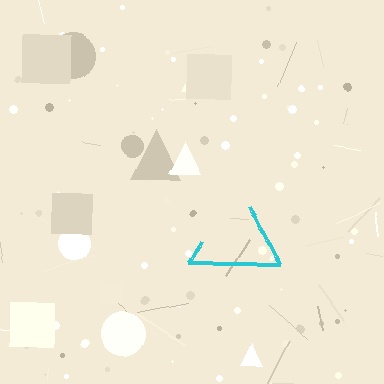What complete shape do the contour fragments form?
The contour fragments form a triangle.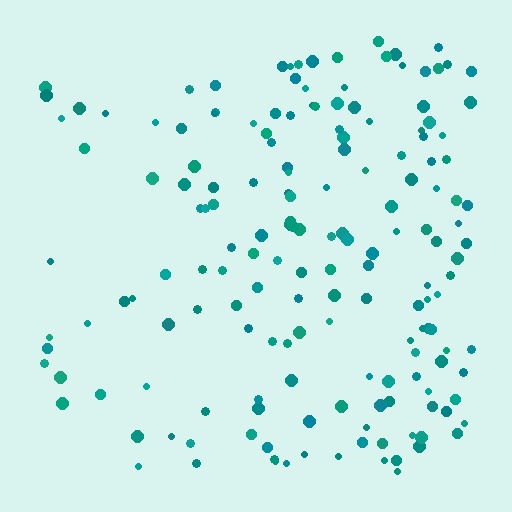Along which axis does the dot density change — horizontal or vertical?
Horizontal.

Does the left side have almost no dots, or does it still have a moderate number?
Still a moderate number, just noticeably fewer than the right.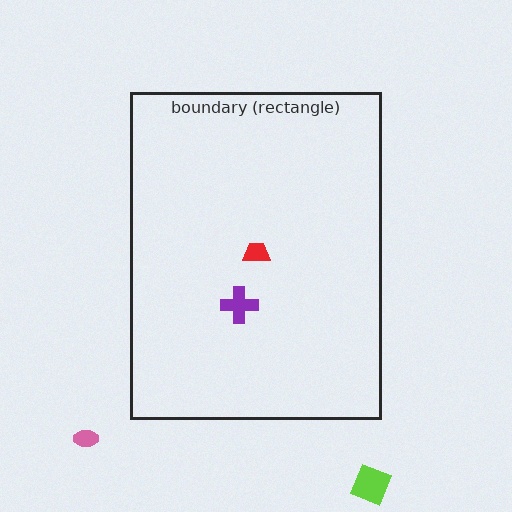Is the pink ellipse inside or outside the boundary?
Outside.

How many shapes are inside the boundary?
2 inside, 2 outside.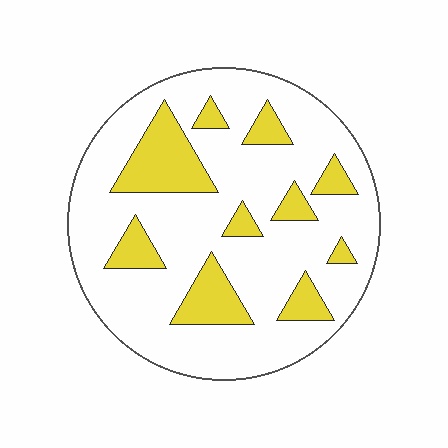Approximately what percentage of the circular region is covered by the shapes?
Approximately 20%.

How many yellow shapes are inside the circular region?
10.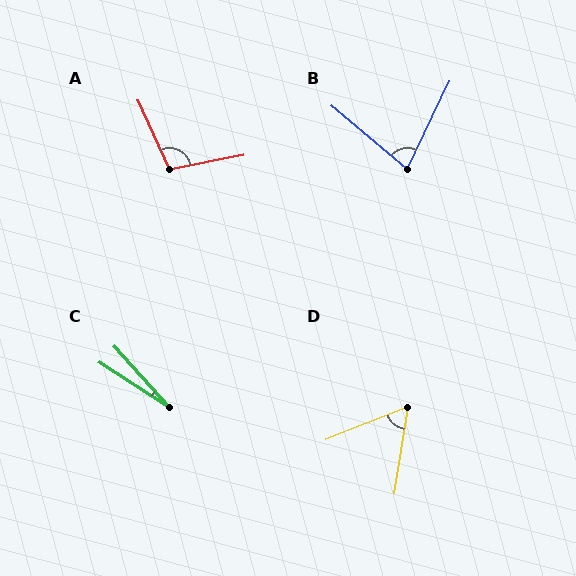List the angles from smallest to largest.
C (15°), D (60°), B (75°), A (104°).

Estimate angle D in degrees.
Approximately 60 degrees.